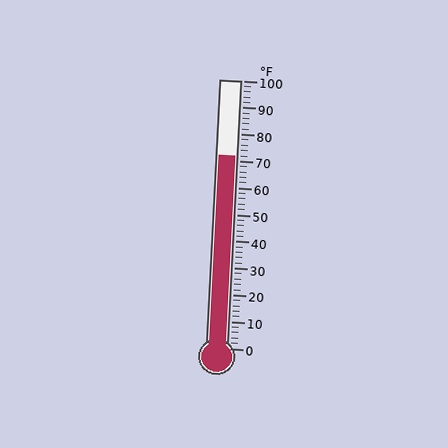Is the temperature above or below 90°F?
The temperature is below 90°F.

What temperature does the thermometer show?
The thermometer shows approximately 72°F.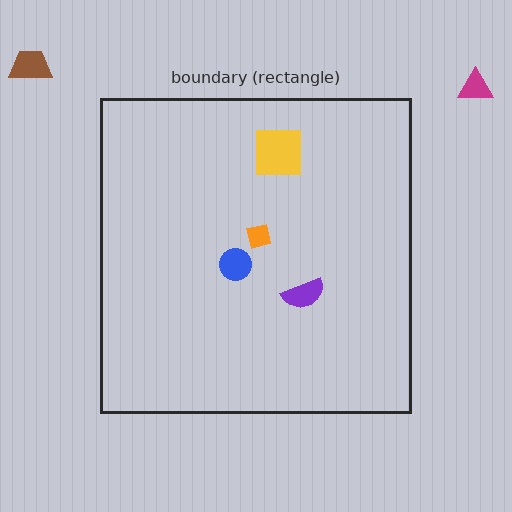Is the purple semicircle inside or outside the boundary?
Inside.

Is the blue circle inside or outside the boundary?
Inside.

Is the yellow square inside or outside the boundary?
Inside.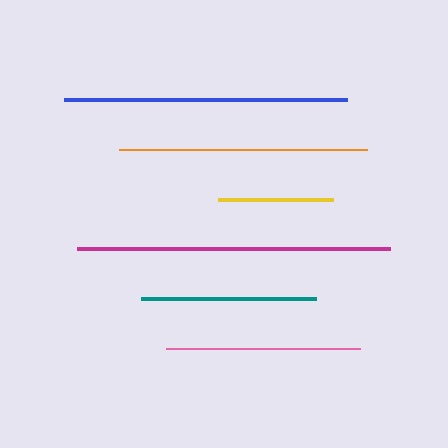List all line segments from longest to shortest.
From longest to shortest: magenta, blue, orange, pink, teal, yellow.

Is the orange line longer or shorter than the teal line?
The orange line is longer than the teal line.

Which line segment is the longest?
The magenta line is the longest at approximately 313 pixels.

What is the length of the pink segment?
The pink segment is approximately 194 pixels long.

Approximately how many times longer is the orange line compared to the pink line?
The orange line is approximately 1.3 times the length of the pink line.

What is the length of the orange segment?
The orange segment is approximately 248 pixels long.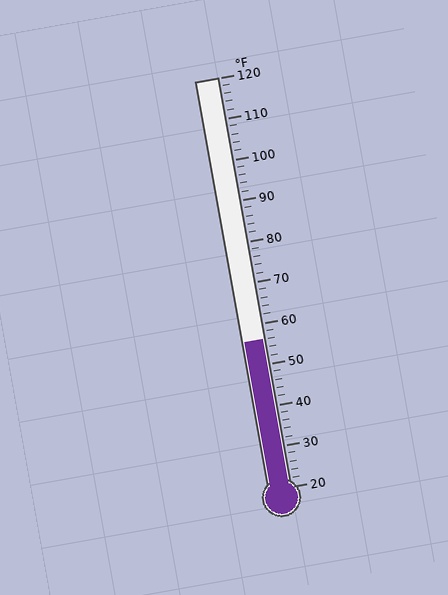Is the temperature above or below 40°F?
The temperature is above 40°F.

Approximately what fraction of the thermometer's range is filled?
The thermometer is filled to approximately 35% of its range.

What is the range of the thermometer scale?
The thermometer scale ranges from 20°F to 120°F.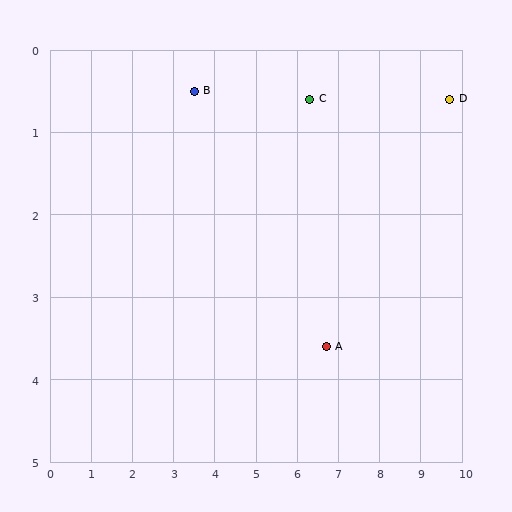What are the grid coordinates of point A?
Point A is at approximately (6.7, 3.6).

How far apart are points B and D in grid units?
Points B and D are about 6.2 grid units apart.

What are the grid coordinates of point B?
Point B is at approximately (3.5, 0.5).